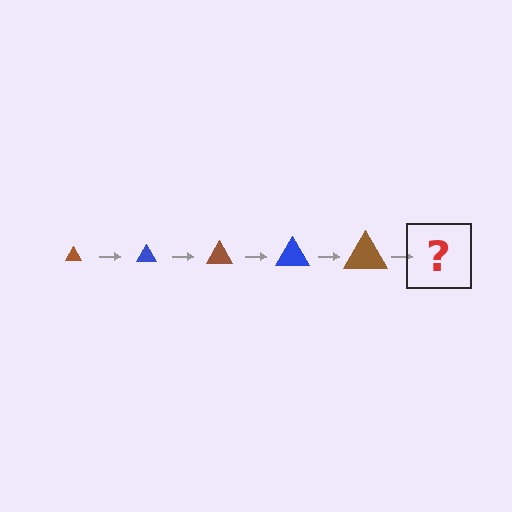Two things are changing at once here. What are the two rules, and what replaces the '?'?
The two rules are that the triangle grows larger each step and the color cycles through brown and blue. The '?' should be a blue triangle, larger than the previous one.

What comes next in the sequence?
The next element should be a blue triangle, larger than the previous one.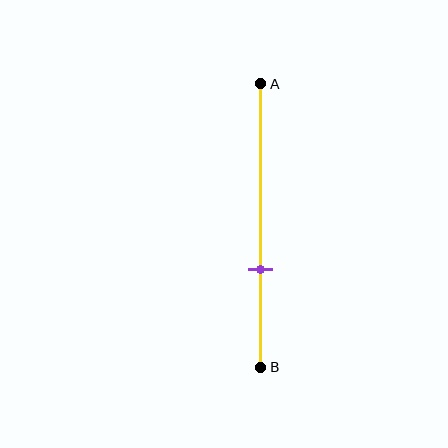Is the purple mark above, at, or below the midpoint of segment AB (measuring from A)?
The purple mark is below the midpoint of segment AB.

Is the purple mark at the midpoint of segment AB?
No, the mark is at about 65% from A, not at the 50% midpoint.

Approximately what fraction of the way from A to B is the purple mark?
The purple mark is approximately 65% of the way from A to B.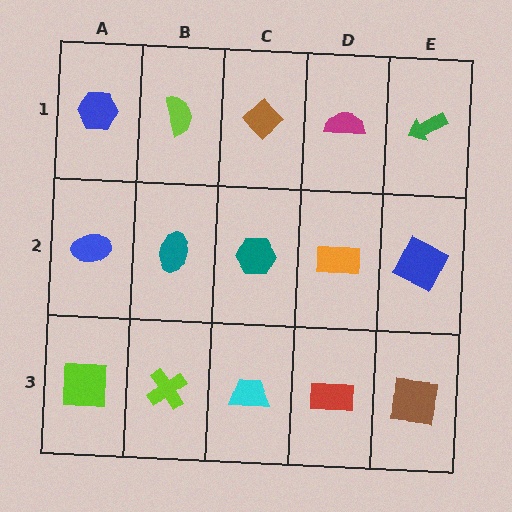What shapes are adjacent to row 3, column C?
A teal hexagon (row 2, column C), a lime cross (row 3, column B), a red rectangle (row 3, column D).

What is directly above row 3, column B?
A teal ellipse.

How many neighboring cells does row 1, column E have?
2.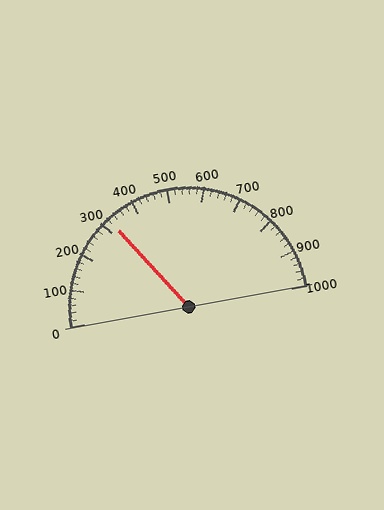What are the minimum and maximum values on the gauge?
The gauge ranges from 0 to 1000.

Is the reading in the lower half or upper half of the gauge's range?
The reading is in the lower half of the range (0 to 1000).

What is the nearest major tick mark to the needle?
The nearest major tick mark is 300.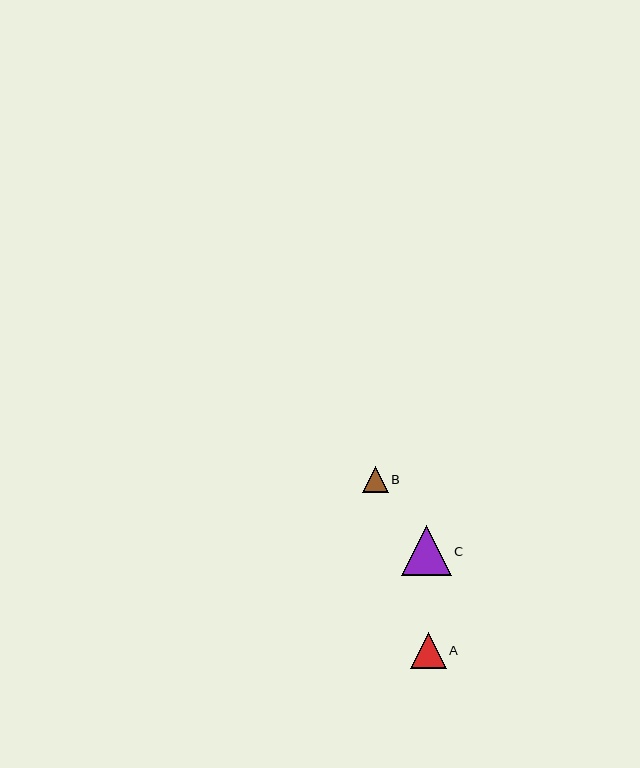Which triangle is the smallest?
Triangle B is the smallest with a size of approximately 26 pixels.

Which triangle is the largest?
Triangle C is the largest with a size of approximately 50 pixels.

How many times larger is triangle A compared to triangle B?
Triangle A is approximately 1.4 times the size of triangle B.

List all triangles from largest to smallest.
From largest to smallest: C, A, B.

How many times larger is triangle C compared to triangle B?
Triangle C is approximately 1.9 times the size of triangle B.